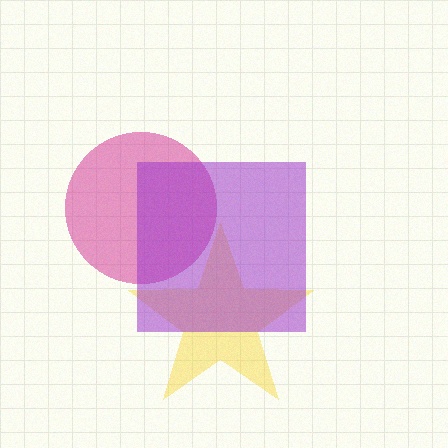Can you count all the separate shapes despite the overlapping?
Yes, there are 3 separate shapes.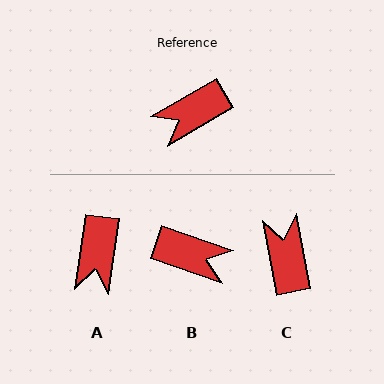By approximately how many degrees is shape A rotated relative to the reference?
Approximately 51 degrees counter-clockwise.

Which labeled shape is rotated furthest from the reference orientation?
B, about 131 degrees away.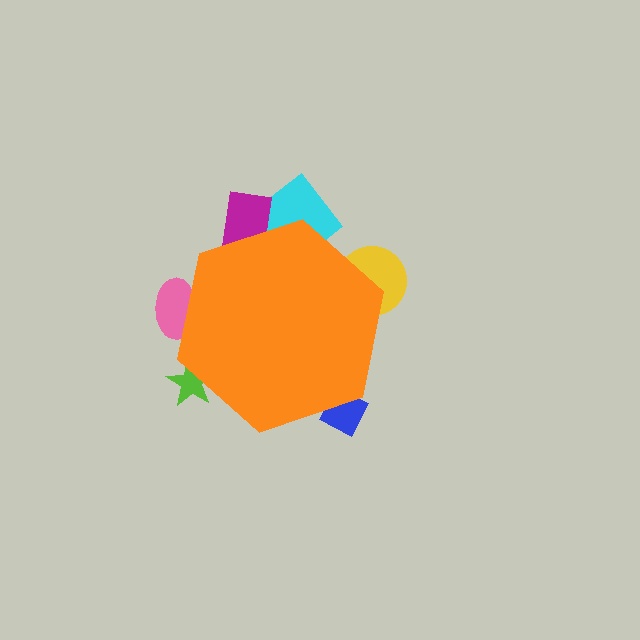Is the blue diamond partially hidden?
Yes, the blue diamond is partially hidden behind the orange hexagon.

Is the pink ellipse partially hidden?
Yes, the pink ellipse is partially hidden behind the orange hexagon.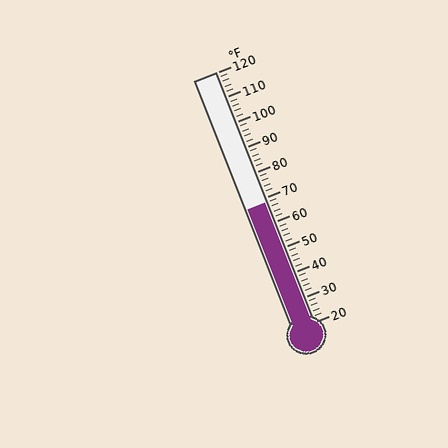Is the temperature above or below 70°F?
The temperature is below 70°F.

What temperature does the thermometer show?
The thermometer shows approximately 68°F.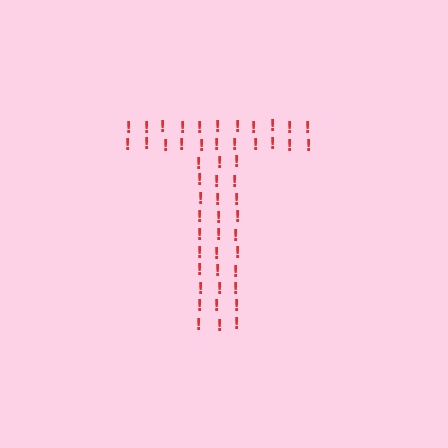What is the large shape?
The large shape is the letter T.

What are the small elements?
The small elements are exclamation marks.